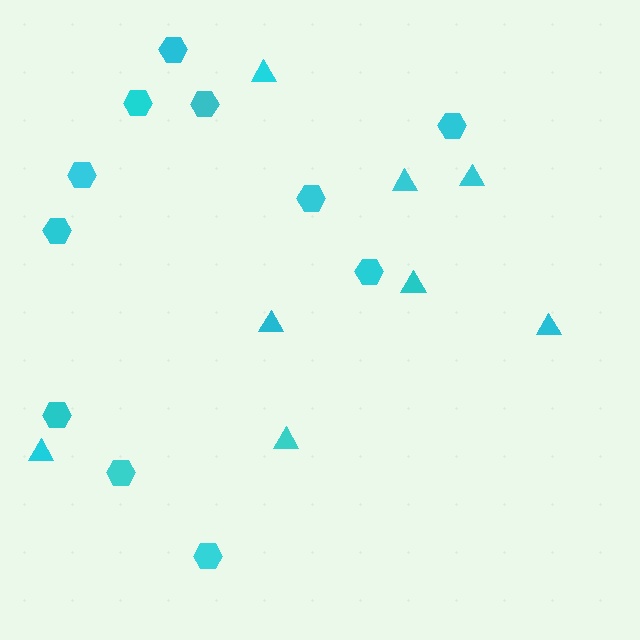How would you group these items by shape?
There are 2 groups: one group of triangles (8) and one group of hexagons (11).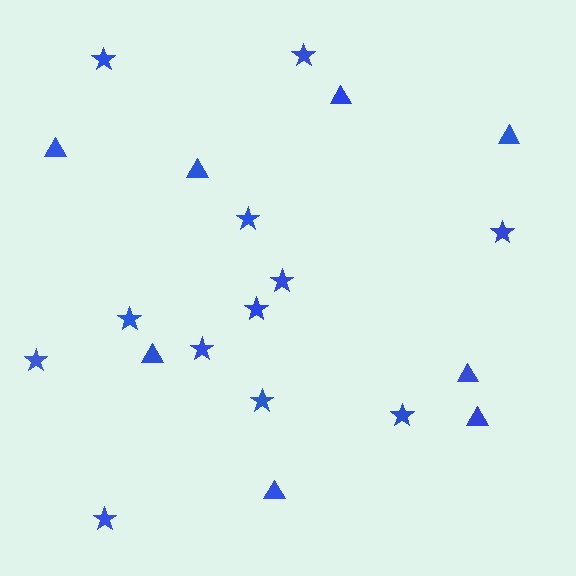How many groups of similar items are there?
There are 2 groups: one group of stars (12) and one group of triangles (8).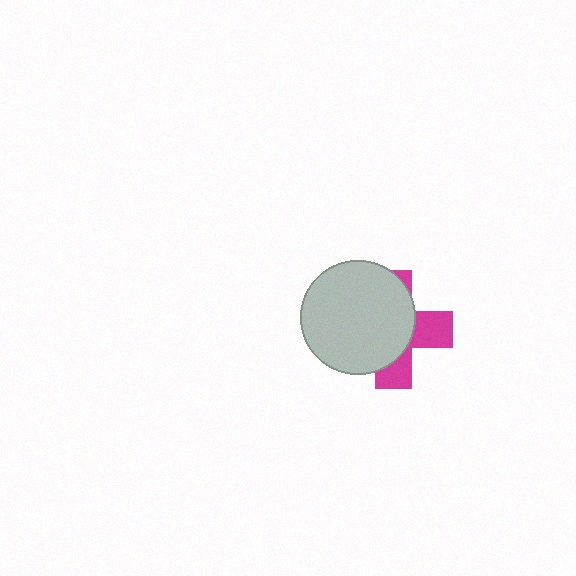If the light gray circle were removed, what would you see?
You would see the complete magenta cross.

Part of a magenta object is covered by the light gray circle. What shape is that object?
It is a cross.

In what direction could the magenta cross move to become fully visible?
The magenta cross could move right. That would shift it out from behind the light gray circle entirely.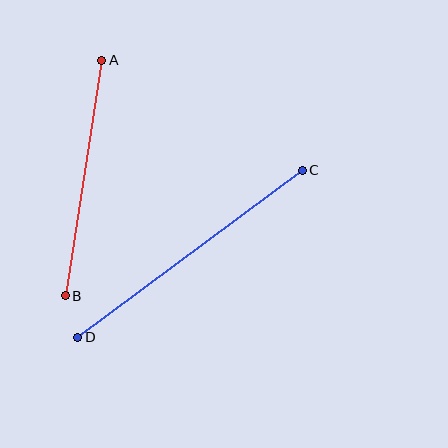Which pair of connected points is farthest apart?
Points C and D are farthest apart.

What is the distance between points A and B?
The distance is approximately 238 pixels.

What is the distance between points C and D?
The distance is approximately 280 pixels.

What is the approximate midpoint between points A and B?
The midpoint is at approximately (83, 178) pixels.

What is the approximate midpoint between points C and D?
The midpoint is at approximately (190, 254) pixels.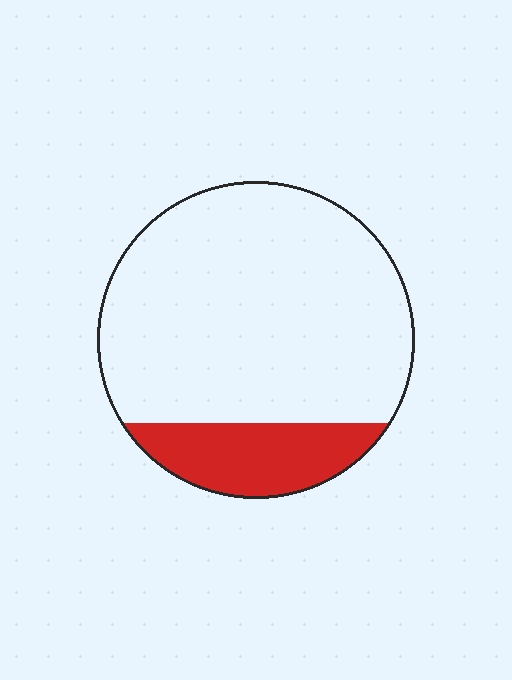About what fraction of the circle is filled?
About one sixth (1/6).